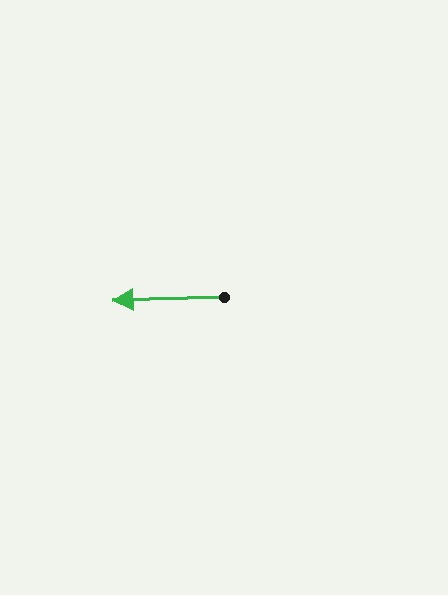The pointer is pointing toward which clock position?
Roughly 9 o'clock.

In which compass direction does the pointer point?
West.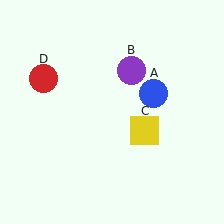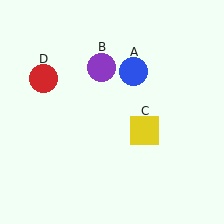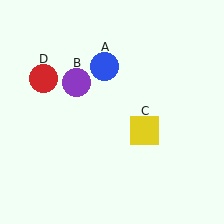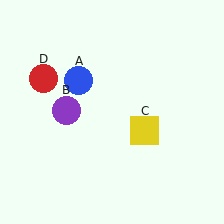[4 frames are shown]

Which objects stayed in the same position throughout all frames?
Yellow square (object C) and red circle (object D) remained stationary.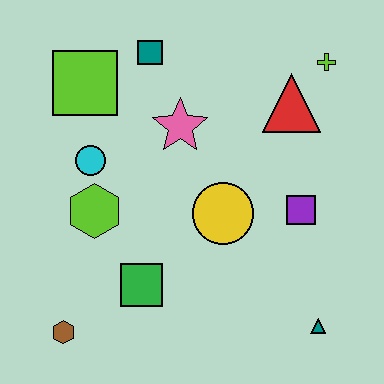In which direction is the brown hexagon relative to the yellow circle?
The brown hexagon is to the left of the yellow circle.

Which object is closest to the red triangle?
The lime cross is closest to the red triangle.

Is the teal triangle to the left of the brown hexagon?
No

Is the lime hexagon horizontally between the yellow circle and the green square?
No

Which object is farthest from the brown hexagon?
The lime cross is farthest from the brown hexagon.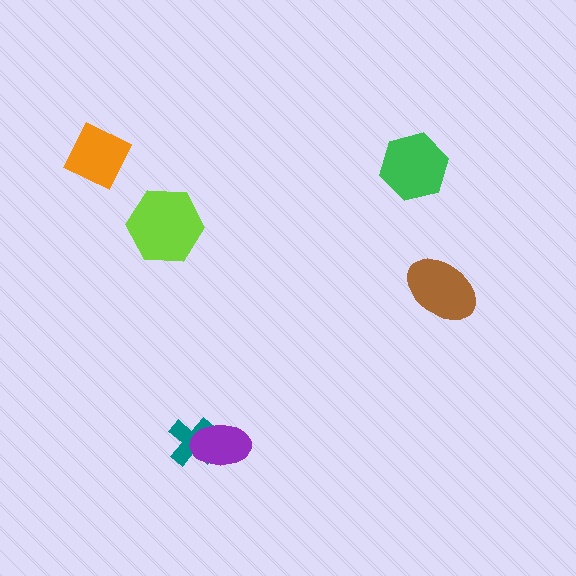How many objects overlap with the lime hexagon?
0 objects overlap with the lime hexagon.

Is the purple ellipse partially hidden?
No, no other shape covers it.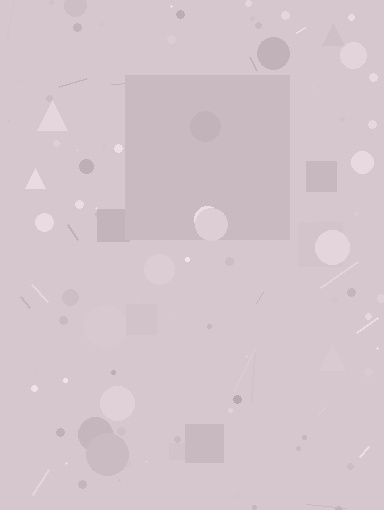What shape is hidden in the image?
A square is hidden in the image.